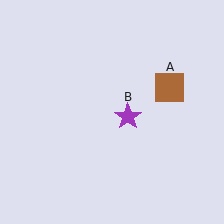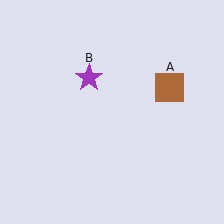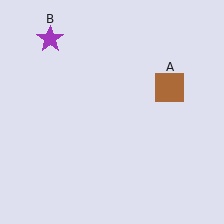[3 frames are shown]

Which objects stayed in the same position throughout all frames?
Brown square (object A) remained stationary.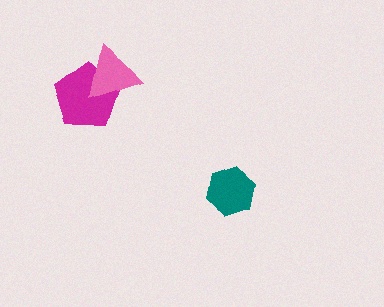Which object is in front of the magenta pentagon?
The pink triangle is in front of the magenta pentagon.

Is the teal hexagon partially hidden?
No, no other shape covers it.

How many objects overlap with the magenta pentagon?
1 object overlaps with the magenta pentagon.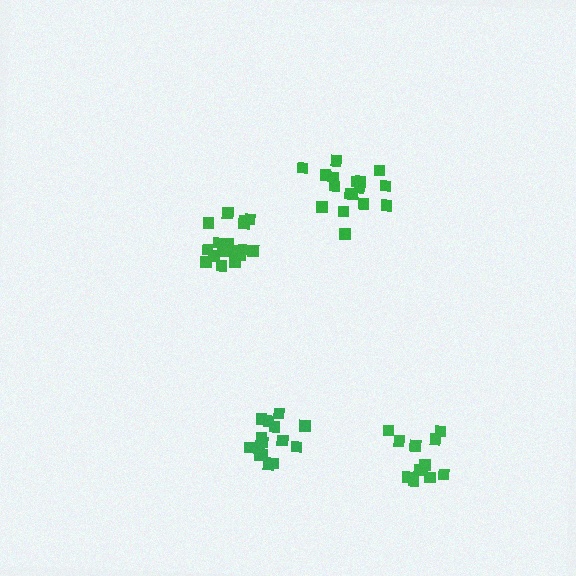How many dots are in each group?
Group 1: 15 dots, Group 2: 18 dots, Group 3: 12 dots, Group 4: 17 dots (62 total).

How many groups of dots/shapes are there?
There are 4 groups.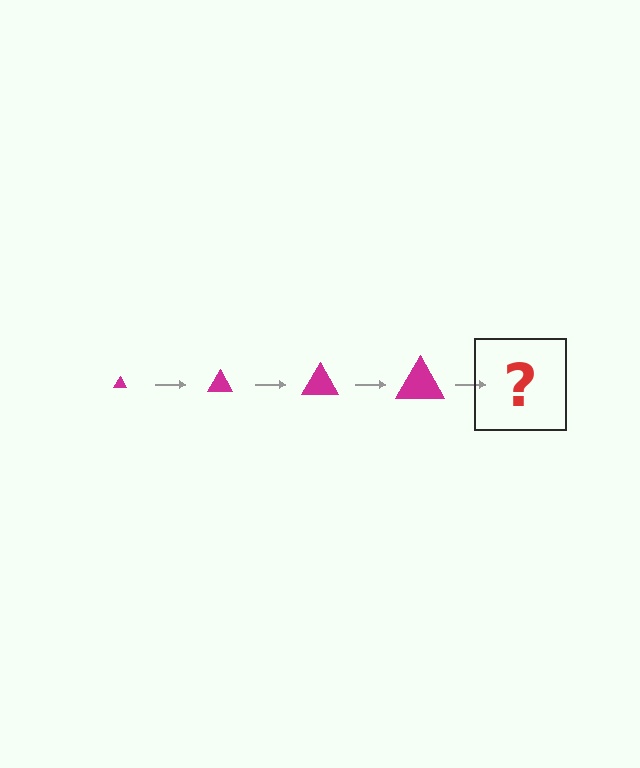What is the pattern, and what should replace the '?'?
The pattern is that the triangle gets progressively larger each step. The '?' should be a magenta triangle, larger than the previous one.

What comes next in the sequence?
The next element should be a magenta triangle, larger than the previous one.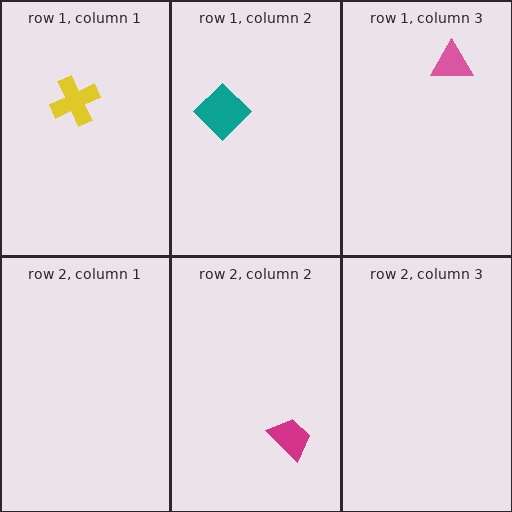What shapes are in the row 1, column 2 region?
The teal diamond.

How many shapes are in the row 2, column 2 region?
1.